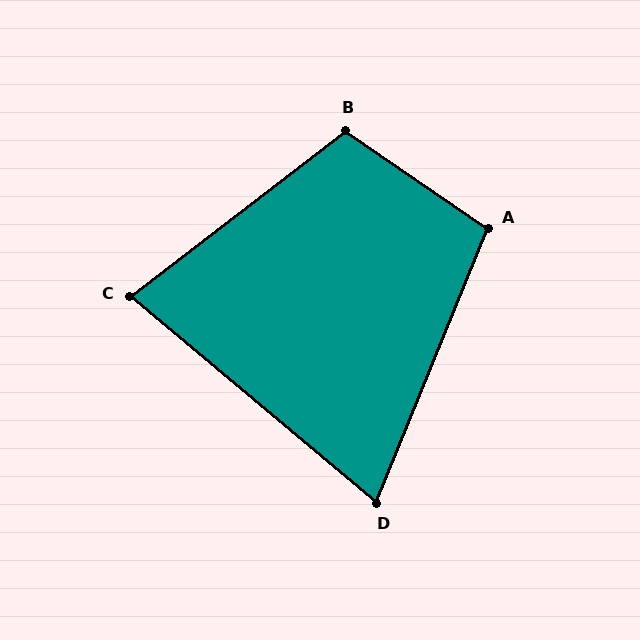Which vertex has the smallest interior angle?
D, at approximately 72 degrees.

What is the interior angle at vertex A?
Approximately 102 degrees (obtuse).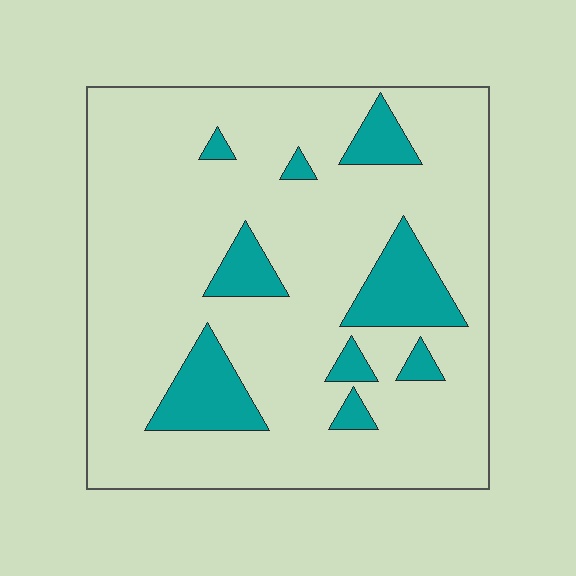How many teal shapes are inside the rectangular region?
9.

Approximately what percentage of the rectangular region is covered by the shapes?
Approximately 15%.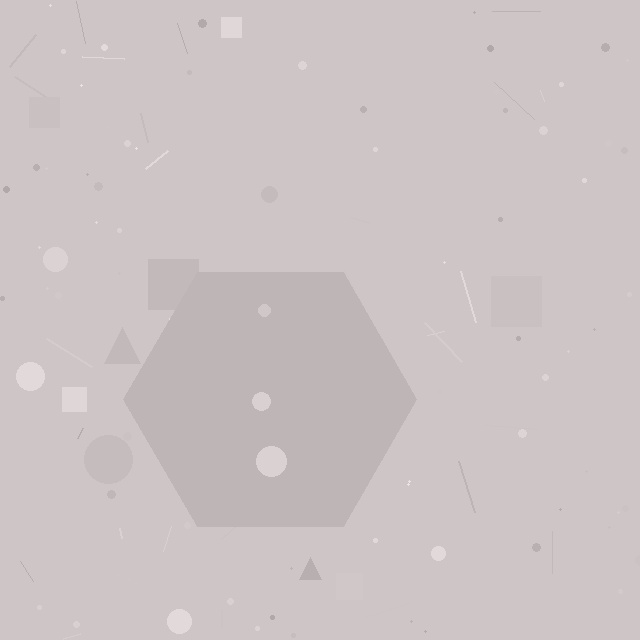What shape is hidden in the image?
A hexagon is hidden in the image.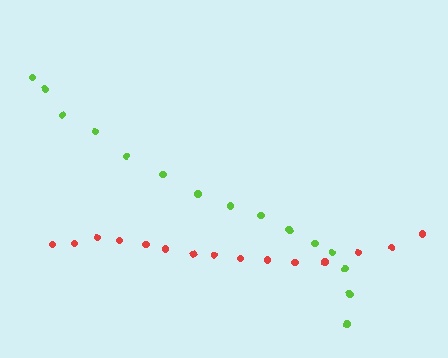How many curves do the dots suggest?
There are 2 distinct paths.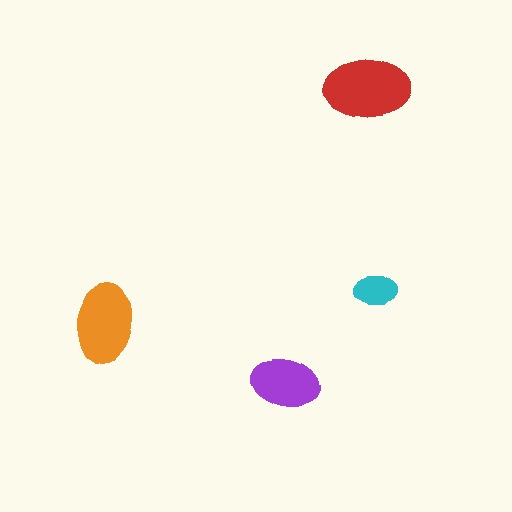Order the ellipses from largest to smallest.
the red one, the orange one, the purple one, the cyan one.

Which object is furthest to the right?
The cyan ellipse is rightmost.